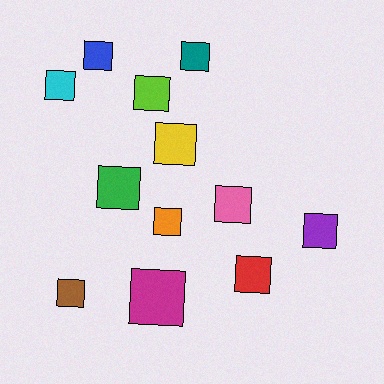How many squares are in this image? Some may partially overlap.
There are 12 squares.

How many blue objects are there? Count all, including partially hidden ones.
There is 1 blue object.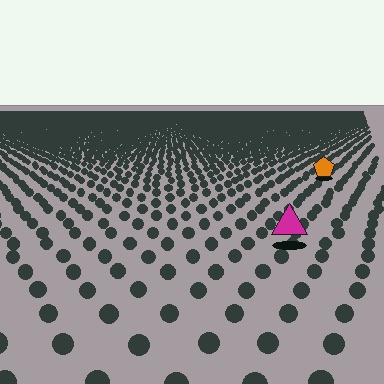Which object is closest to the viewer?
The magenta triangle is closest. The texture marks near it are larger and more spread out.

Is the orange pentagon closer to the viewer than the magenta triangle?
No. The magenta triangle is closer — you can tell from the texture gradient: the ground texture is coarser near it.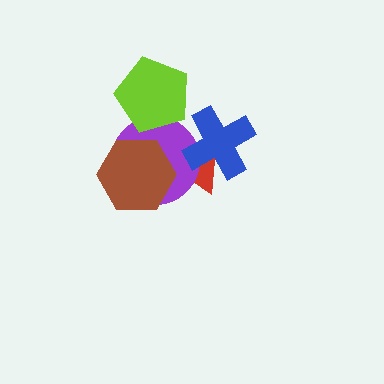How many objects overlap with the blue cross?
2 objects overlap with the blue cross.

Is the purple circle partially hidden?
Yes, it is partially covered by another shape.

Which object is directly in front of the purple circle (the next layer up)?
The lime pentagon is directly in front of the purple circle.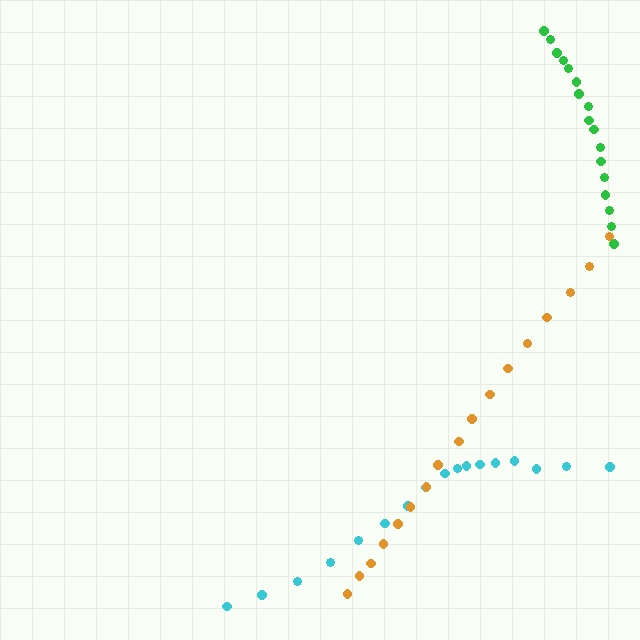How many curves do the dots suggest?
There are 3 distinct paths.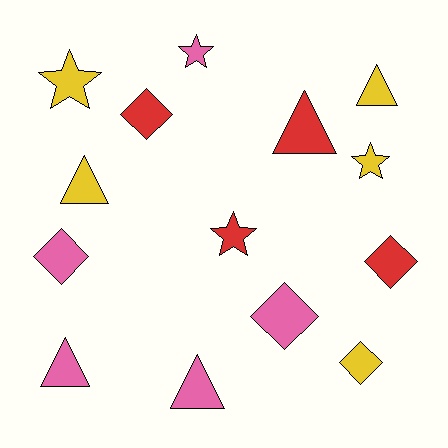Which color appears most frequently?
Pink, with 5 objects.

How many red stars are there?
There is 1 red star.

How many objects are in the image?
There are 14 objects.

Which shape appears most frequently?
Diamond, with 5 objects.